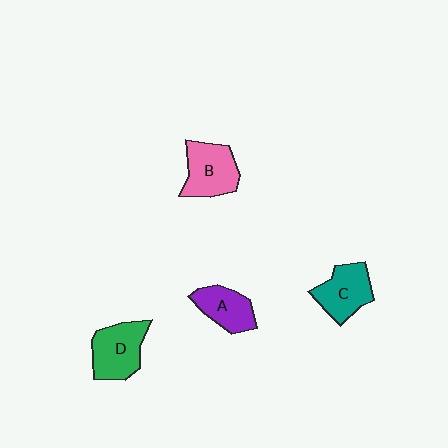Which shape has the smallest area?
Shape A (purple).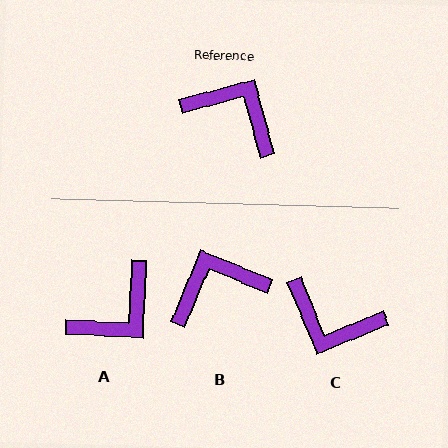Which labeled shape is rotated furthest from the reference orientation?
C, about 172 degrees away.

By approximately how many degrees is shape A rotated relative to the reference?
Approximately 108 degrees clockwise.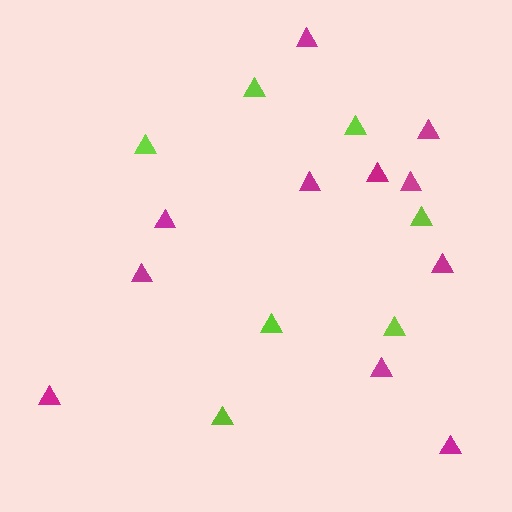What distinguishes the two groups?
There are 2 groups: one group of lime triangles (7) and one group of magenta triangles (11).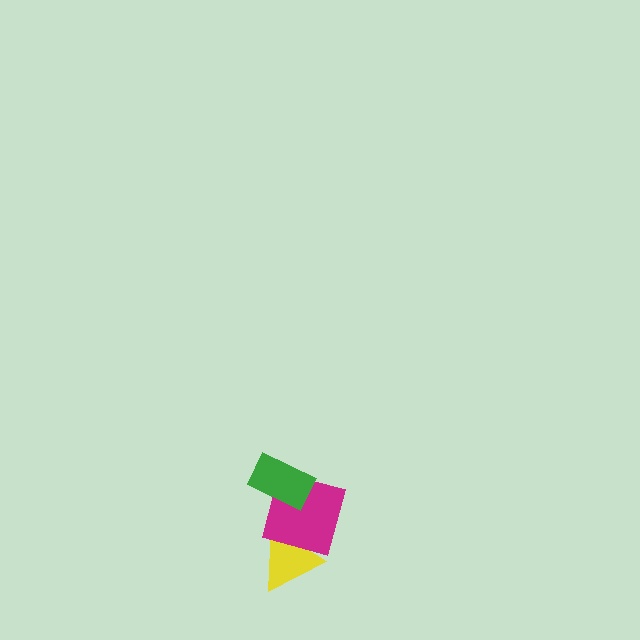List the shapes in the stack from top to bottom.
From top to bottom: the green rectangle, the magenta square, the yellow triangle.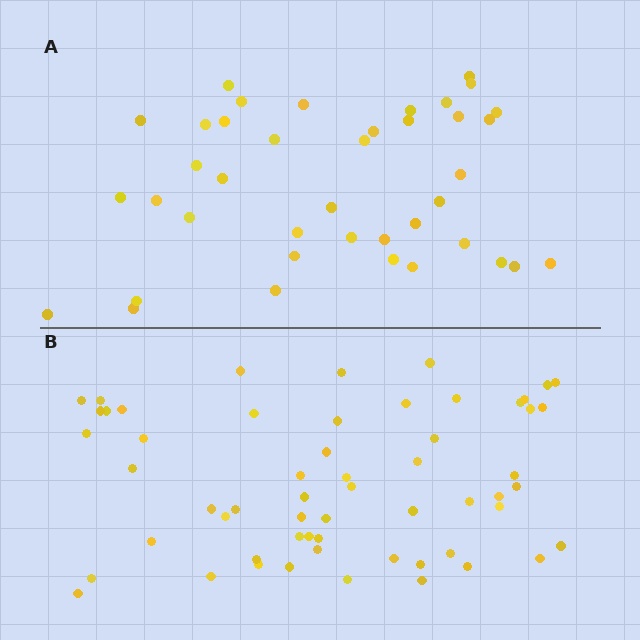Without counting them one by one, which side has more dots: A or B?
Region B (the bottom region) has more dots.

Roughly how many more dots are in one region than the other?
Region B has approximately 20 more dots than region A.